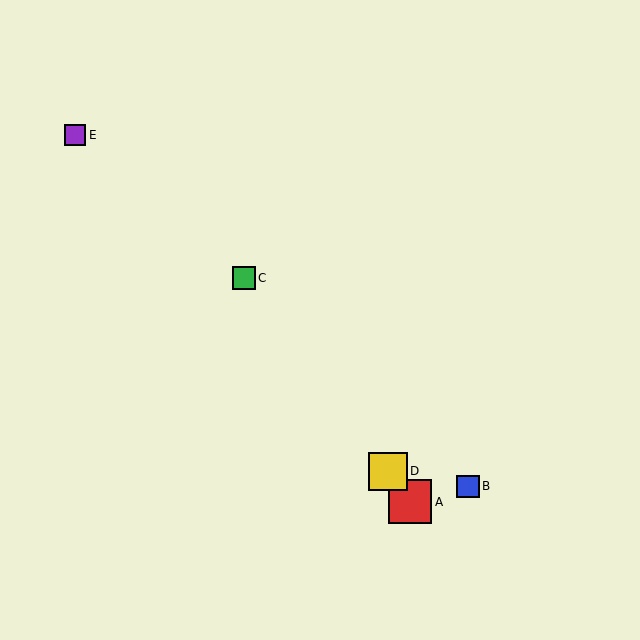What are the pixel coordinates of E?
Object E is at (75, 135).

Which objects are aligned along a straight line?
Objects A, C, D are aligned along a straight line.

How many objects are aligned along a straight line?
3 objects (A, C, D) are aligned along a straight line.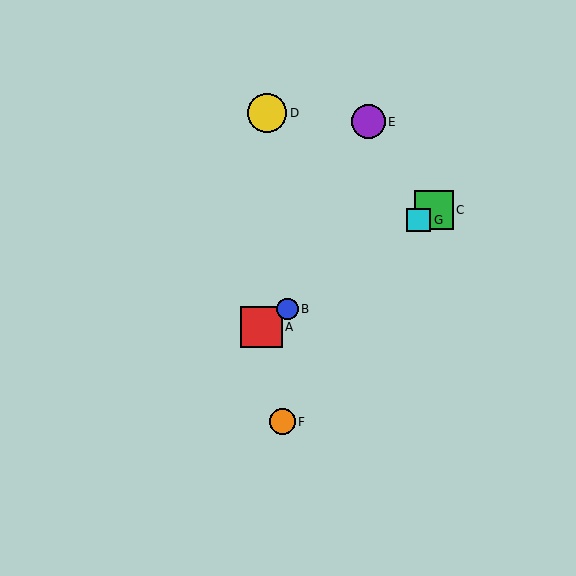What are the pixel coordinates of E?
Object E is at (368, 122).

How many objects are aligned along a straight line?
4 objects (A, B, C, G) are aligned along a straight line.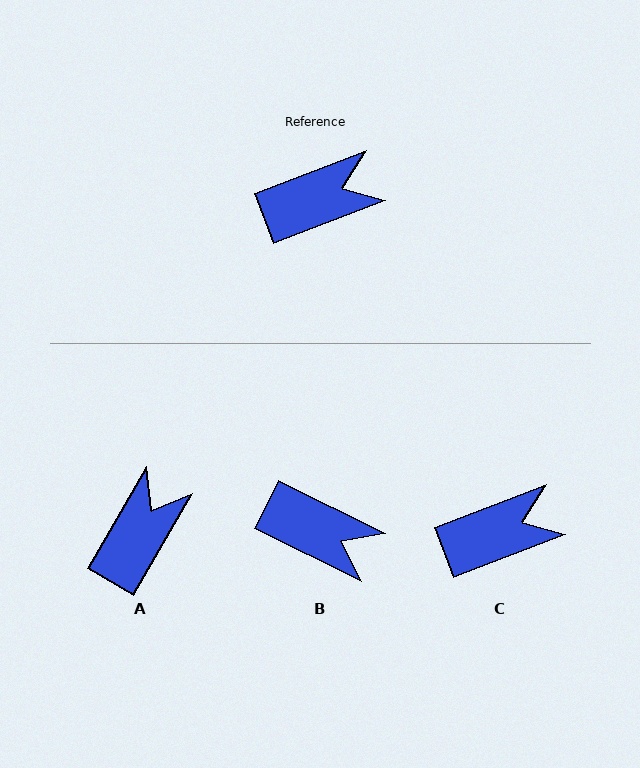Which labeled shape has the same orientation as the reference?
C.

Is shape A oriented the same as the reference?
No, it is off by about 39 degrees.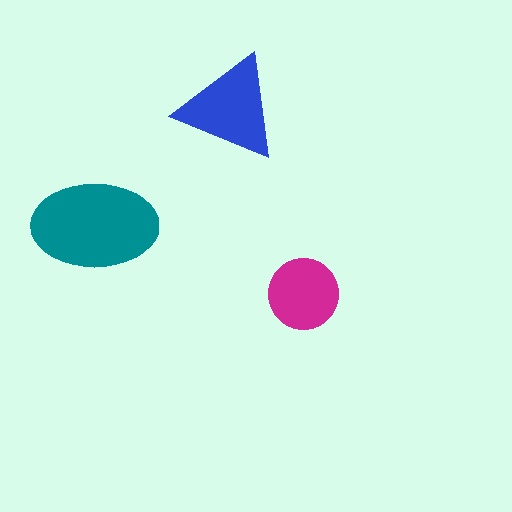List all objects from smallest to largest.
The magenta circle, the blue triangle, the teal ellipse.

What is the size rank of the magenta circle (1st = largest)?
3rd.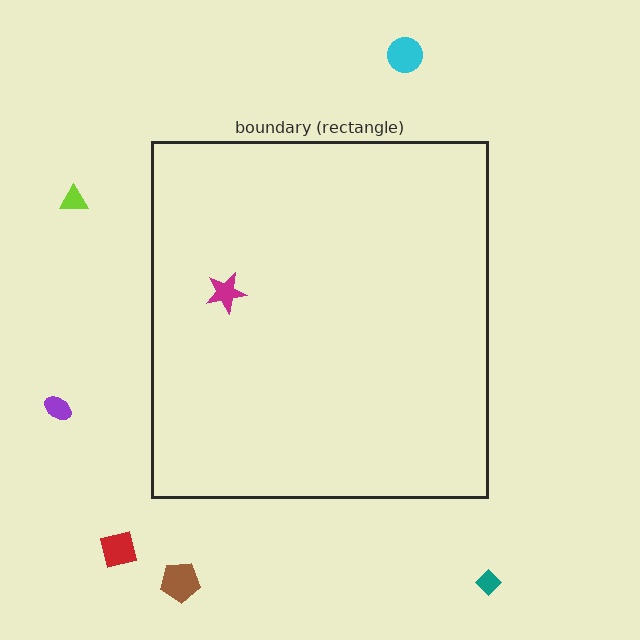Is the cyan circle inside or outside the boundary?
Outside.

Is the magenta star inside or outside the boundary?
Inside.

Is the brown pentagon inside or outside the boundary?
Outside.